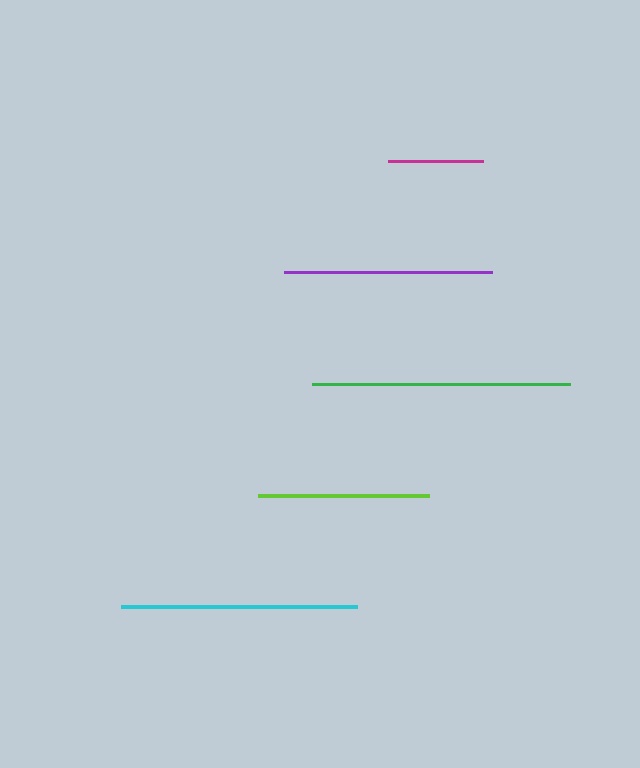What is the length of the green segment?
The green segment is approximately 258 pixels long.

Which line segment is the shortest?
The magenta line is the shortest at approximately 95 pixels.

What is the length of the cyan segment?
The cyan segment is approximately 237 pixels long.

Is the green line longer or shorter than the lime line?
The green line is longer than the lime line.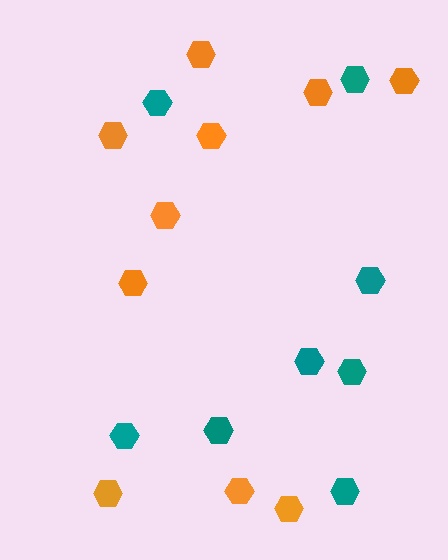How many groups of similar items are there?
There are 2 groups: one group of teal hexagons (8) and one group of orange hexagons (10).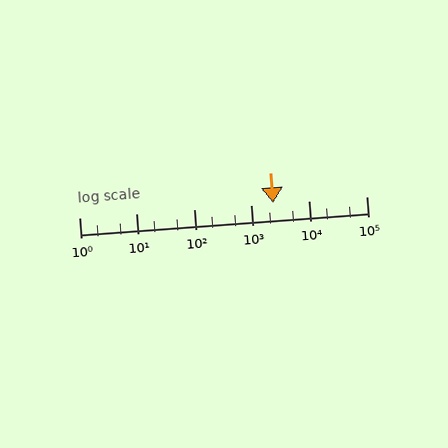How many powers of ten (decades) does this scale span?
The scale spans 5 decades, from 1 to 100000.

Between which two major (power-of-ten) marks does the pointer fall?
The pointer is between 1000 and 10000.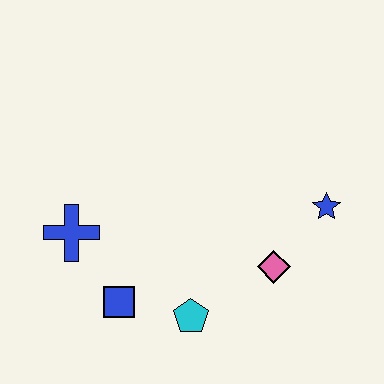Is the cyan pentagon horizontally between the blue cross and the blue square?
No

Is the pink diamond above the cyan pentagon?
Yes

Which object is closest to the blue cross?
The blue square is closest to the blue cross.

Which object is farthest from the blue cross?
The blue star is farthest from the blue cross.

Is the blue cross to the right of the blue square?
No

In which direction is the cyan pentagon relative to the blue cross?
The cyan pentagon is to the right of the blue cross.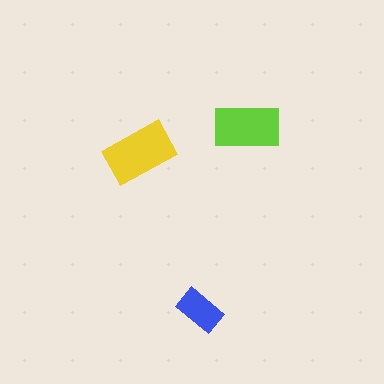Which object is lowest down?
The blue rectangle is bottommost.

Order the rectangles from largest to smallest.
the yellow one, the lime one, the blue one.